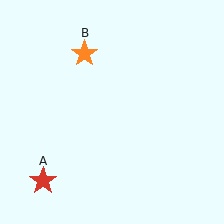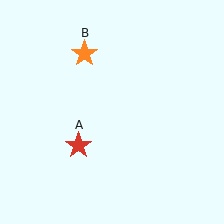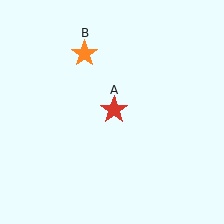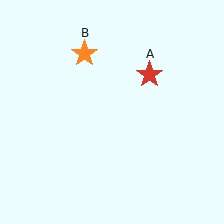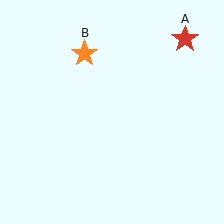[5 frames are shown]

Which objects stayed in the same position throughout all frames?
Orange star (object B) remained stationary.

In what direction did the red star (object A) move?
The red star (object A) moved up and to the right.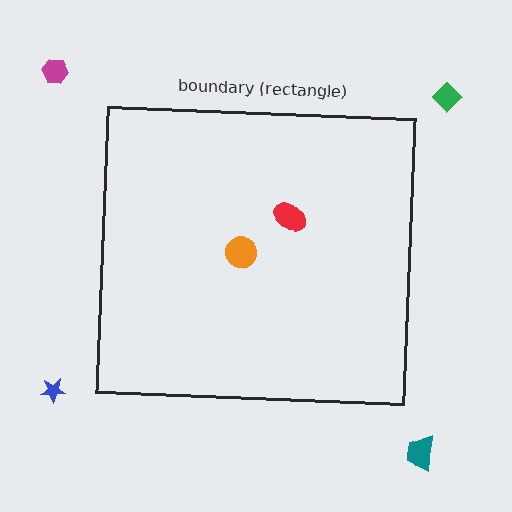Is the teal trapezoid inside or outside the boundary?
Outside.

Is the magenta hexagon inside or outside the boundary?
Outside.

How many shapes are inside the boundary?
2 inside, 4 outside.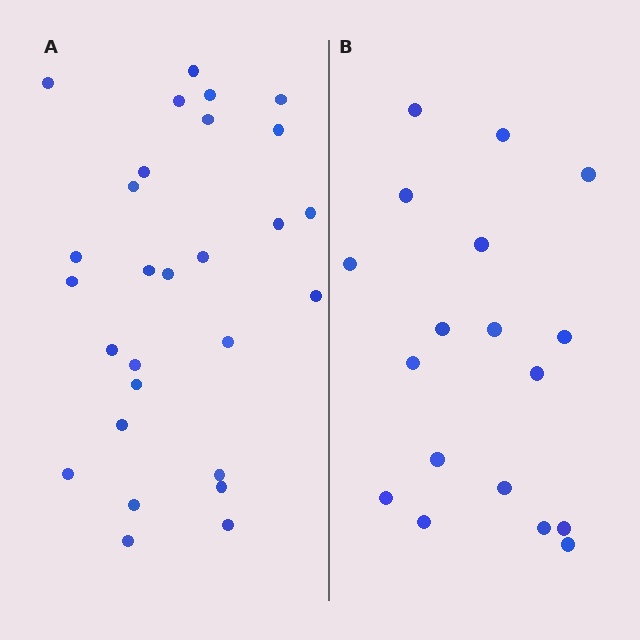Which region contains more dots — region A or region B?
Region A (the left region) has more dots.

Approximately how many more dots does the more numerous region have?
Region A has roughly 10 or so more dots than region B.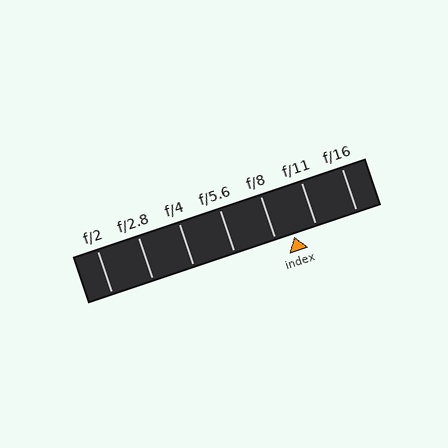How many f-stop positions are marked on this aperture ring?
There are 7 f-stop positions marked.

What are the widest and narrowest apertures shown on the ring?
The widest aperture shown is f/2 and the narrowest is f/16.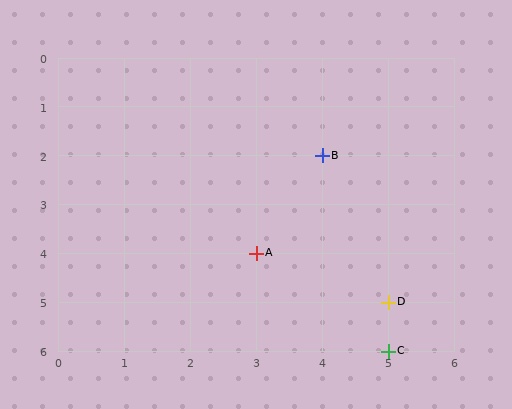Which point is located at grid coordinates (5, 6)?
Point C is at (5, 6).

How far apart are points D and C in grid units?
Points D and C are 1 row apart.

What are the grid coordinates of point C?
Point C is at grid coordinates (5, 6).